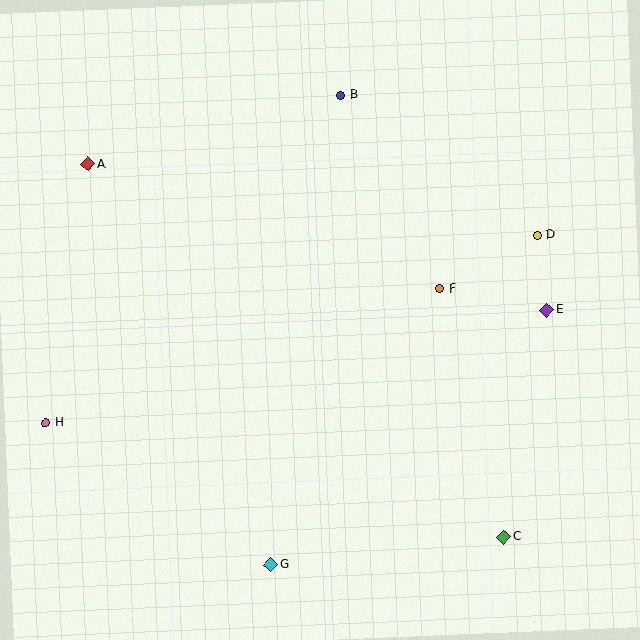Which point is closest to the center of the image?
Point F at (440, 289) is closest to the center.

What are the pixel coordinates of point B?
Point B is at (341, 95).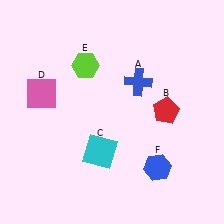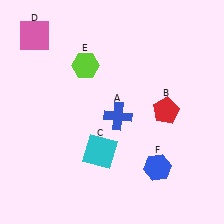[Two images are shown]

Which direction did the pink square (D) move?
The pink square (D) moved up.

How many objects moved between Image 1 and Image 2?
2 objects moved between the two images.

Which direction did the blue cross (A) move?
The blue cross (A) moved down.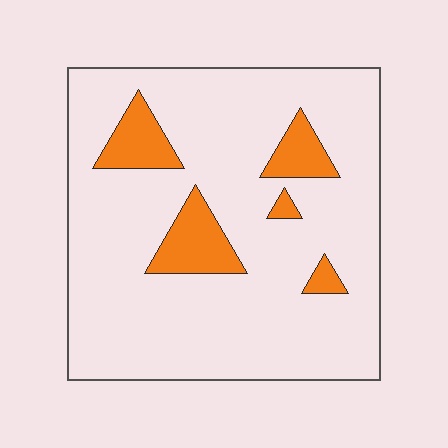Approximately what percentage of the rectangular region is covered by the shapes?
Approximately 15%.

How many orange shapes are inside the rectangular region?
5.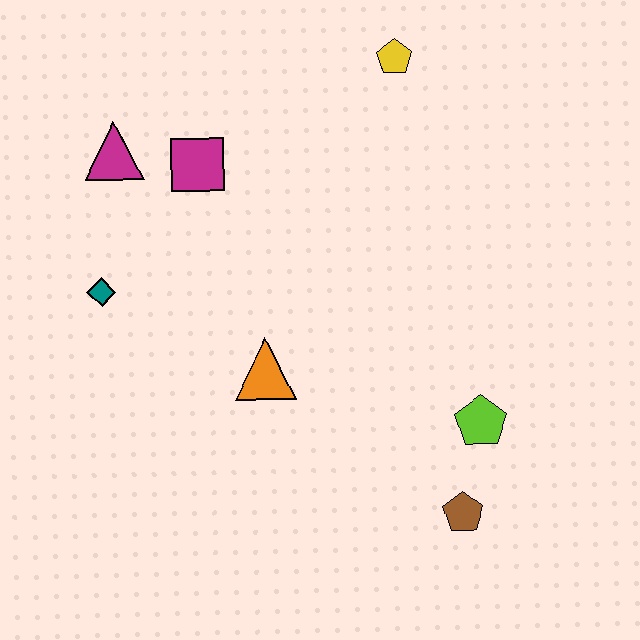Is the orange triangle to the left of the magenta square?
No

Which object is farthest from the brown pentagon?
The magenta triangle is farthest from the brown pentagon.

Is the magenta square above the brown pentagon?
Yes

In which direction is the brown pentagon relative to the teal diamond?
The brown pentagon is to the right of the teal diamond.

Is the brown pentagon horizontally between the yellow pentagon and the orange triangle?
No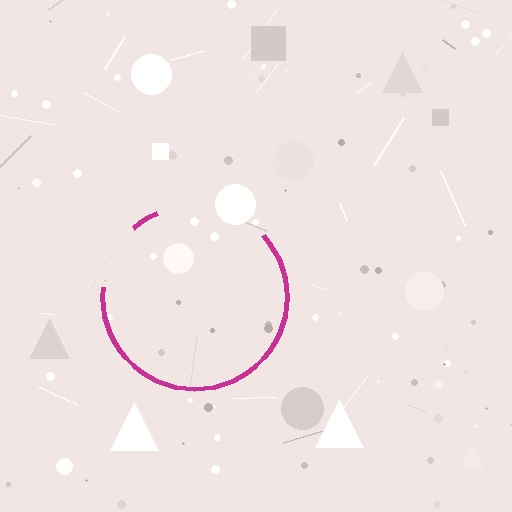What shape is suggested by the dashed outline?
The dashed outline suggests a circle.